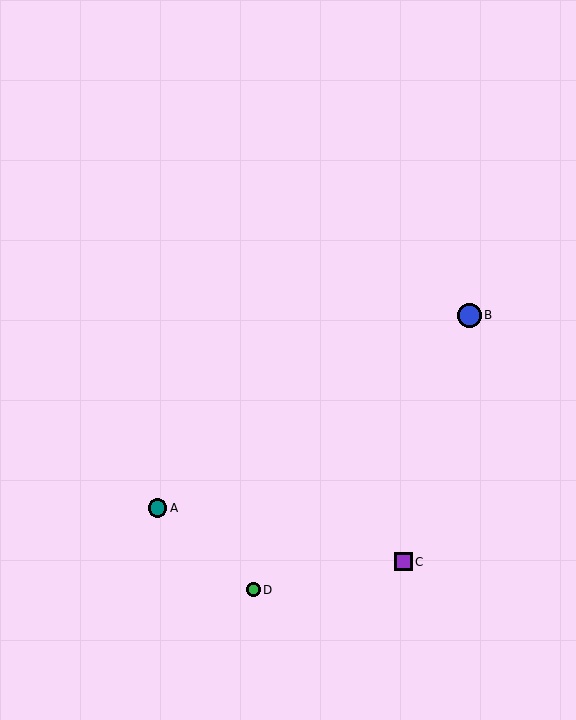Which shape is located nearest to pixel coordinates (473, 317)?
The blue circle (labeled B) at (469, 315) is nearest to that location.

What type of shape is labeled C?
Shape C is a purple square.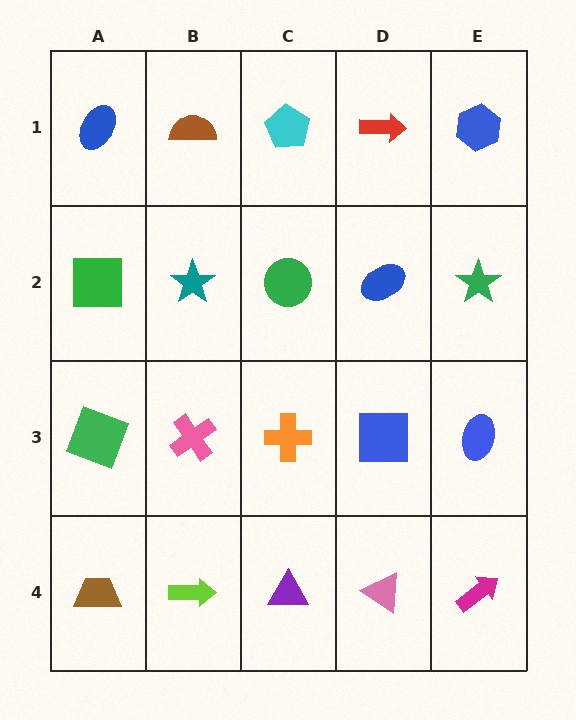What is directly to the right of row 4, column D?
A magenta arrow.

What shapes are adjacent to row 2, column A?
A blue ellipse (row 1, column A), a green square (row 3, column A), a teal star (row 2, column B).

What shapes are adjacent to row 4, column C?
An orange cross (row 3, column C), a lime arrow (row 4, column B), a pink triangle (row 4, column D).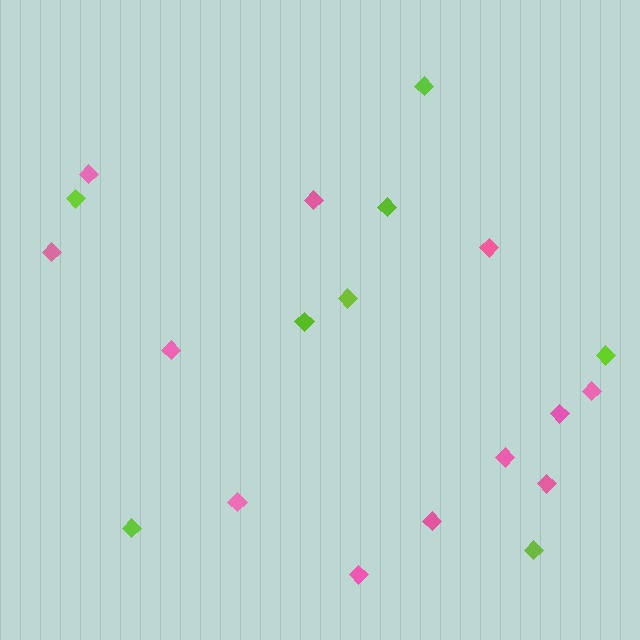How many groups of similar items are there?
There are 2 groups: one group of pink diamonds (12) and one group of lime diamonds (8).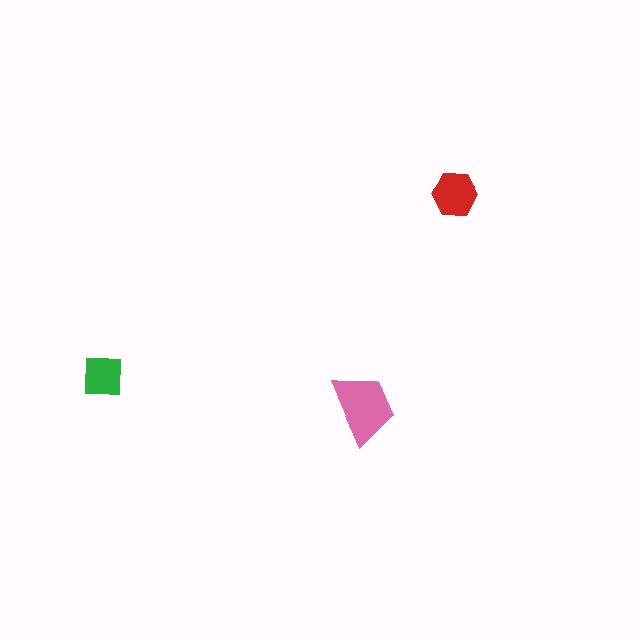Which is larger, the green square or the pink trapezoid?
The pink trapezoid.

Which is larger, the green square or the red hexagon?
The red hexagon.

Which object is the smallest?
The green square.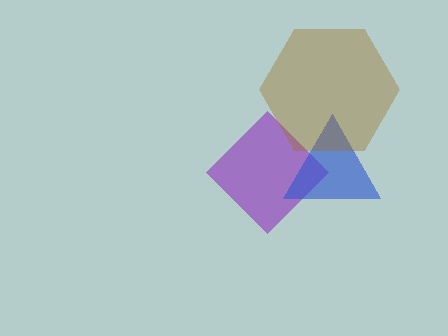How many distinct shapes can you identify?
There are 3 distinct shapes: a purple diamond, a blue triangle, a brown hexagon.